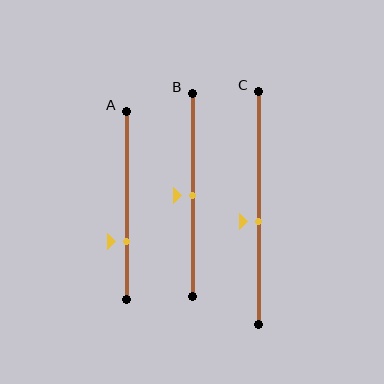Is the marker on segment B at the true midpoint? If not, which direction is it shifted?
Yes, the marker on segment B is at the true midpoint.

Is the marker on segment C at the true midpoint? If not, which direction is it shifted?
No, the marker on segment C is shifted downward by about 6% of the segment length.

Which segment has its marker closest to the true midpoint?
Segment B has its marker closest to the true midpoint.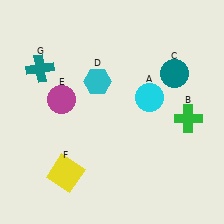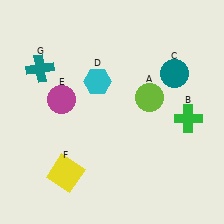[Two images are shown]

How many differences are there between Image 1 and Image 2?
There is 1 difference between the two images.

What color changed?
The circle (A) changed from cyan in Image 1 to lime in Image 2.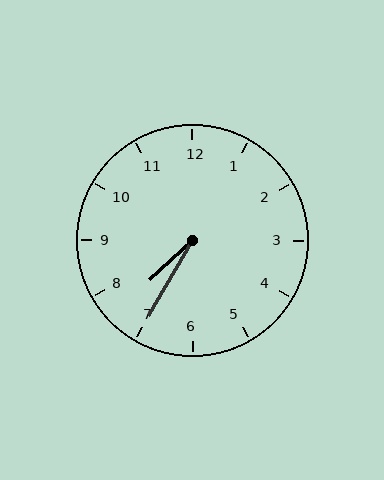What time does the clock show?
7:35.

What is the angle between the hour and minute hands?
Approximately 18 degrees.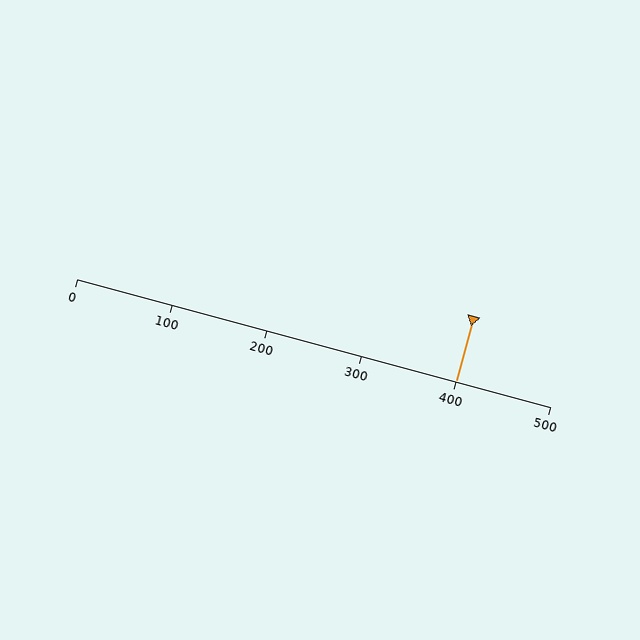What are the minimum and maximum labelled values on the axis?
The axis runs from 0 to 500.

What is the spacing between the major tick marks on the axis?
The major ticks are spaced 100 apart.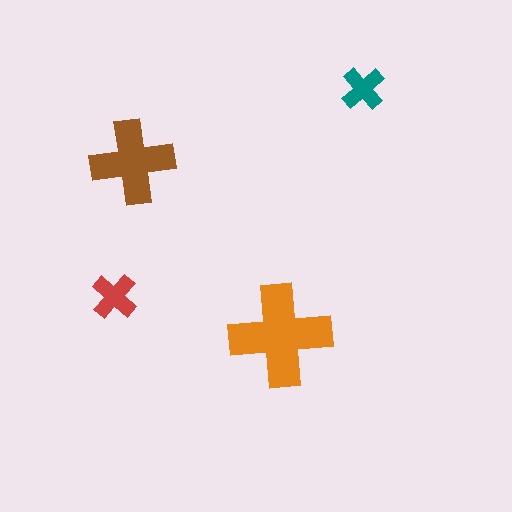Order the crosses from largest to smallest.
the orange one, the brown one, the red one, the teal one.